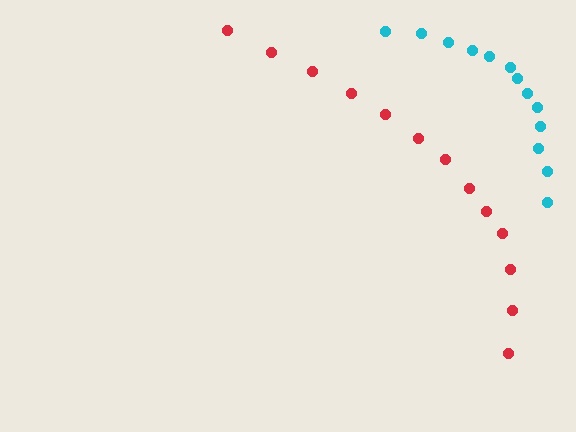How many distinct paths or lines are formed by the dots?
There are 2 distinct paths.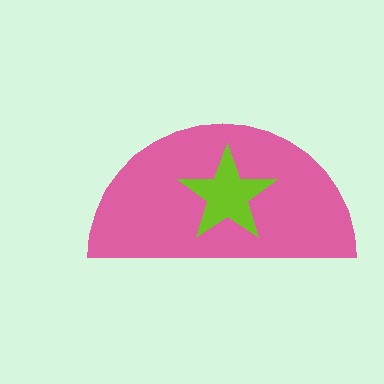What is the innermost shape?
The lime star.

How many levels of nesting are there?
2.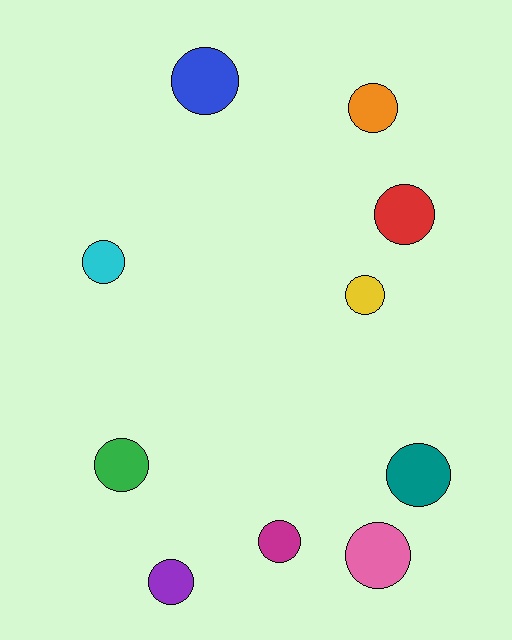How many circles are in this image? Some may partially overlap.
There are 10 circles.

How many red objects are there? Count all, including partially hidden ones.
There is 1 red object.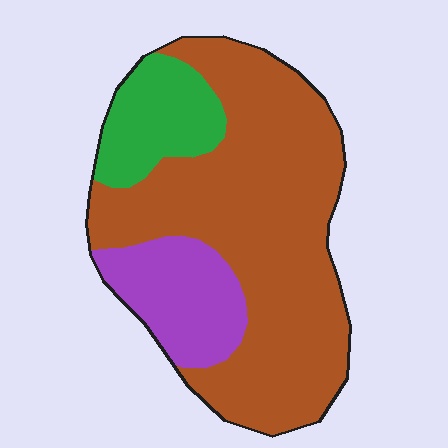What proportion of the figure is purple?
Purple takes up about one sixth (1/6) of the figure.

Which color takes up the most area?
Brown, at roughly 70%.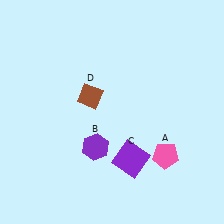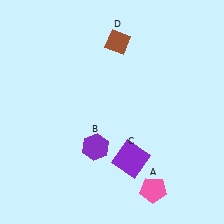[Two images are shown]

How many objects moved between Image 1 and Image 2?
2 objects moved between the two images.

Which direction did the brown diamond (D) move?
The brown diamond (D) moved up.